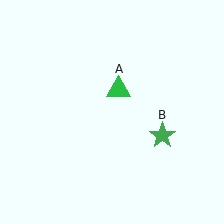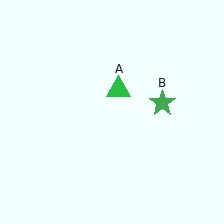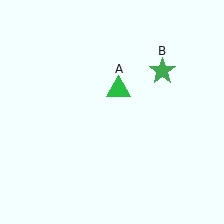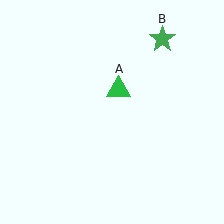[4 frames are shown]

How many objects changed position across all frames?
1 object changed position: green star (object B).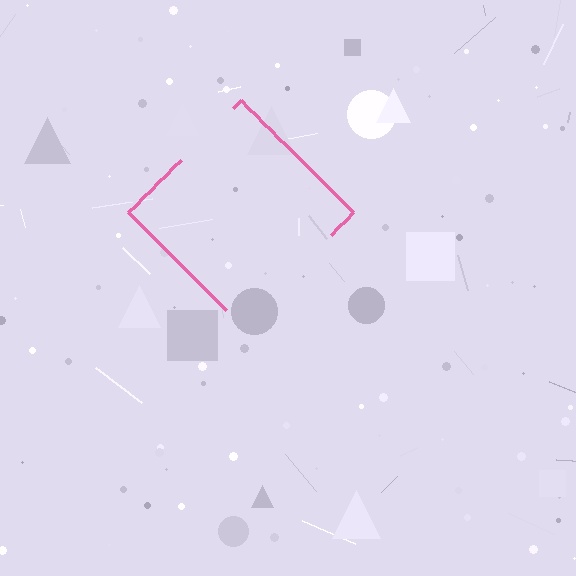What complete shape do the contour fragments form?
The contour fragments form a diamond.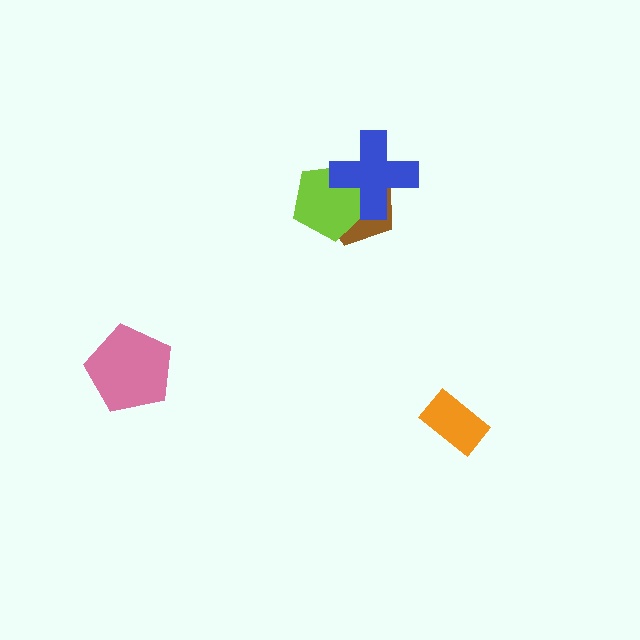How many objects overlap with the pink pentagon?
0 objects overlap with the pink pentagon.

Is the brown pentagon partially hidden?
Yes, it is partially covered by another shape.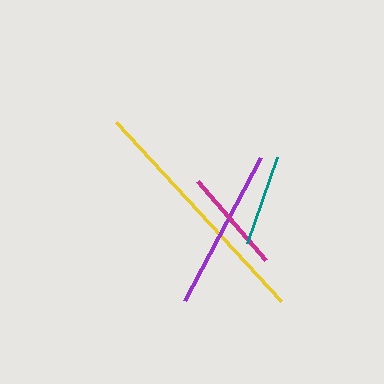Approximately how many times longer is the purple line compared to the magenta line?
The purple line is approximately 1.6 times the length of the magenta line.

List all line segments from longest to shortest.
From longest to shortest: yellow, purple, magenta, teal.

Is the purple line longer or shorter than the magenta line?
The purple line is longer than the magenta line.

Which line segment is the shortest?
The teal line is the shortest at approximately 91 pixels.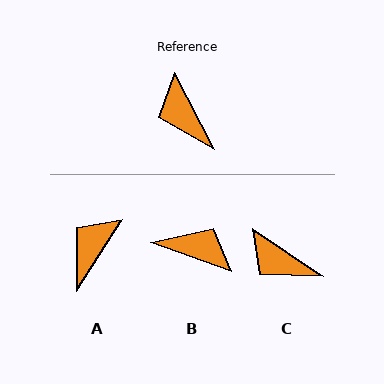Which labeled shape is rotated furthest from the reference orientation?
B, about 137 degrees away.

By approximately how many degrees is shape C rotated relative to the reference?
Approximately 29 degrees counter-clockwise.